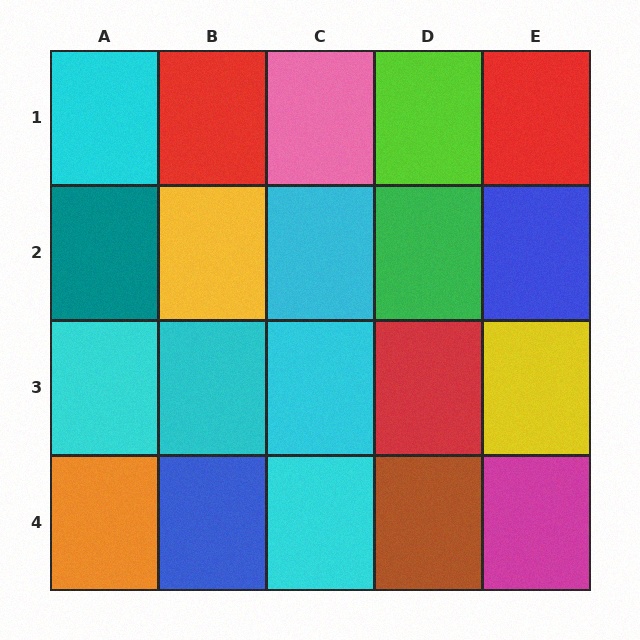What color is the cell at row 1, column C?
Pink.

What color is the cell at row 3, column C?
Cyan.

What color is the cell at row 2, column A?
Teal.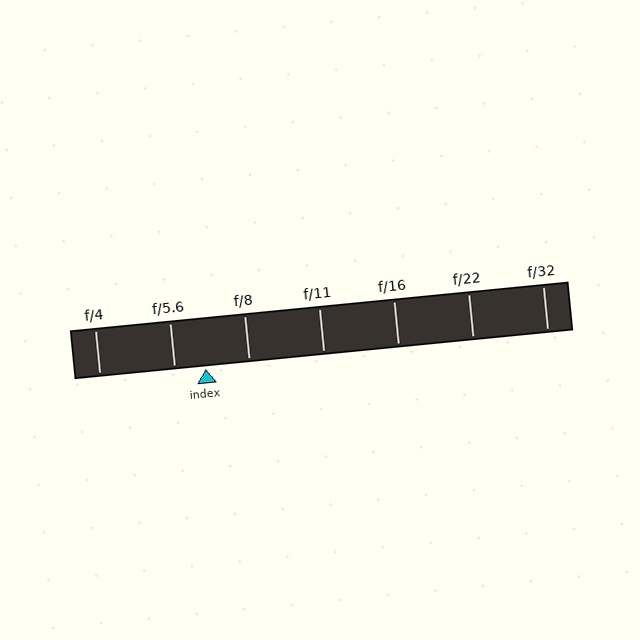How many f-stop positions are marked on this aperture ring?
There are 7 f-stop positions marked.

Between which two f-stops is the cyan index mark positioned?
The index mark is between f/5.6 and f/8.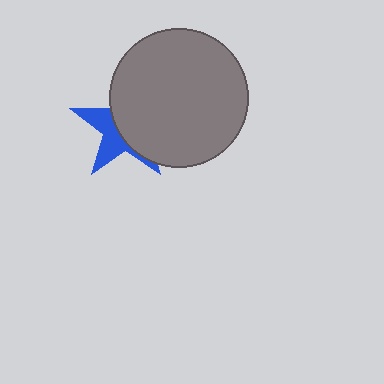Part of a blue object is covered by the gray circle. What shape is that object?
It is a star.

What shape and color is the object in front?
The object in front is a gray circle.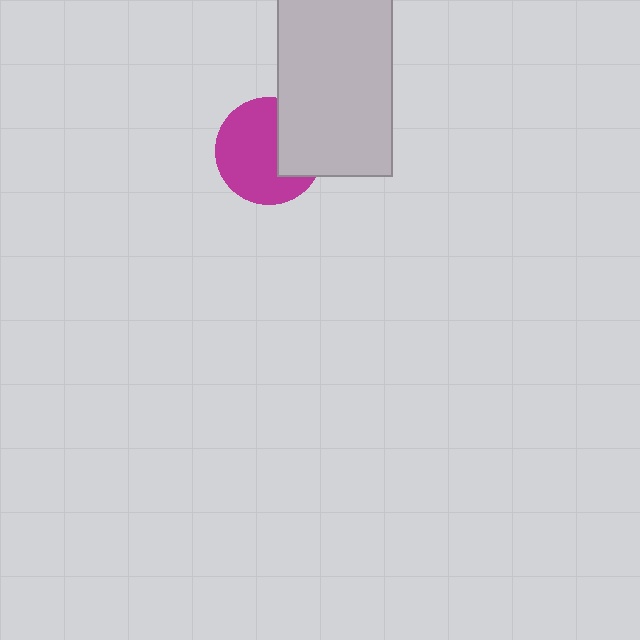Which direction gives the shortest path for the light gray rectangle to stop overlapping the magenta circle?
Moving right gives the shortest separation.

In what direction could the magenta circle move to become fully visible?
The magenta circle could move left. That would shift it out from behind the light gray rectangle entirely.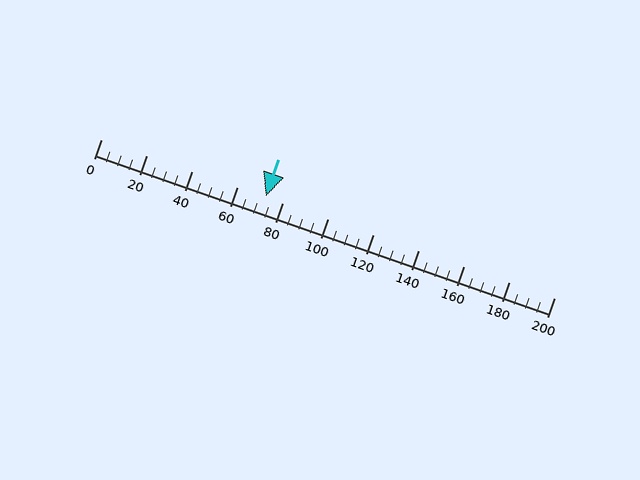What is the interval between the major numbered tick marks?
The major tick marks are spaced 20 units apart.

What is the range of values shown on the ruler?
The ruler shows values from 0 to 200.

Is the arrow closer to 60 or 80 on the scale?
The arrow is closer to 80.